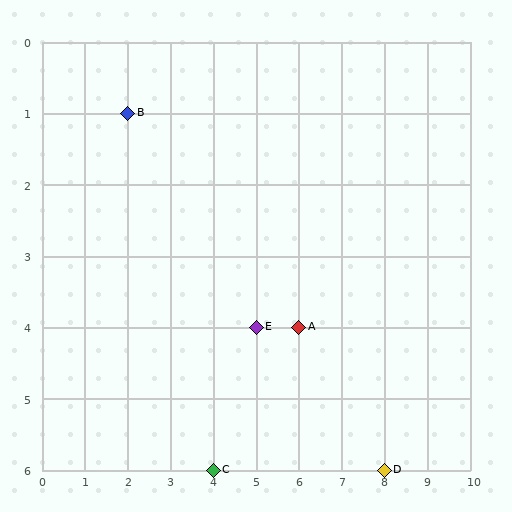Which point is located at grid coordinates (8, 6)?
Point D is at (8, 6).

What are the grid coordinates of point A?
Point A is at grid coordinates (6, 4).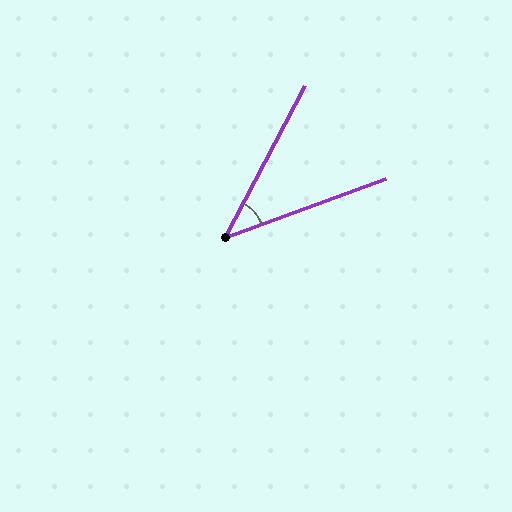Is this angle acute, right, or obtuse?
It is acute.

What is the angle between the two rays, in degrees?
Approximately 42 degrees.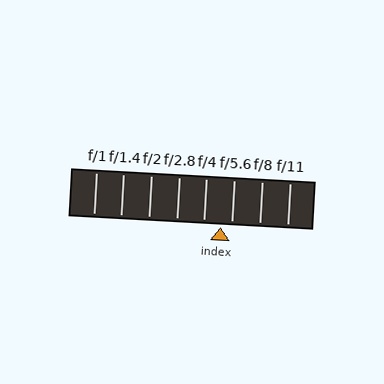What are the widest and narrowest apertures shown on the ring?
The widest aperture shown is f/1 and the narrowest is f/11.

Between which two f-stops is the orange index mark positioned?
The index mark is between f/4 and f/5.6.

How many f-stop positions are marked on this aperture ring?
There are 8 f-stop positions marked.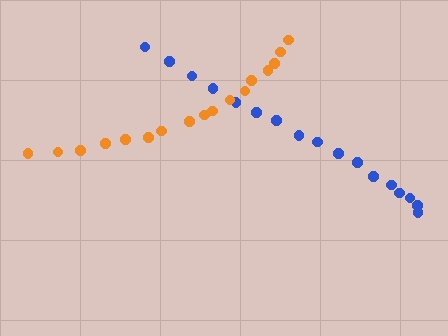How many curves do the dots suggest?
There are 2 distinct paths.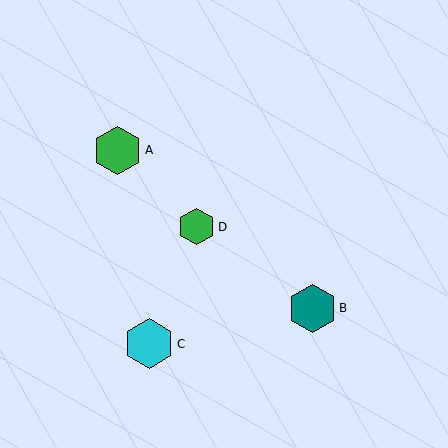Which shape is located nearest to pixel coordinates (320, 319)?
The teal hexagon (labeled B) at (312, 308) is nearest to that location.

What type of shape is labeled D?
Shape D is a green hexagon.